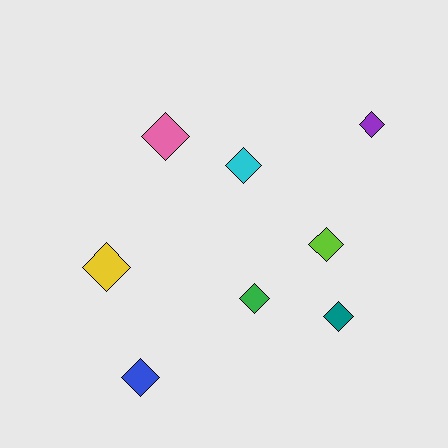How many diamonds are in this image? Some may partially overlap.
There are 8 diamonds.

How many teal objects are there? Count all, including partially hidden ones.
There is 1 teal object.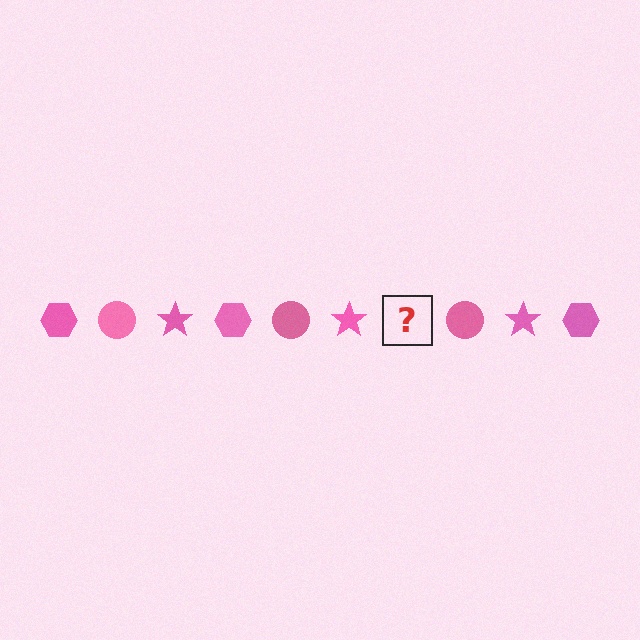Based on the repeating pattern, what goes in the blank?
The blank should be a pink hexagon.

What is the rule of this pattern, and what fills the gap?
The rule is that the pattern cycles through hexagon, circle, star shapes in pink. The gap should be filled with a pink hexagon.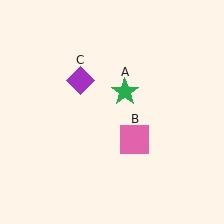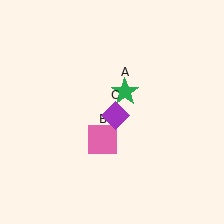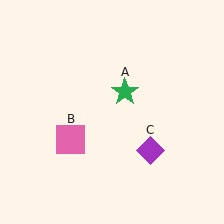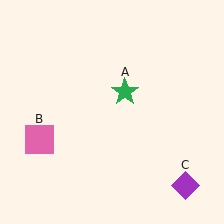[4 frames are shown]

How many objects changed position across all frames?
2 objects changed position: pink square (object B), purple diamond (object C).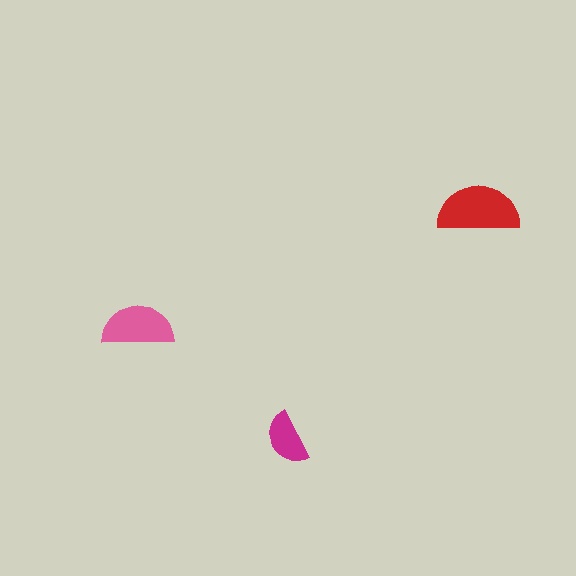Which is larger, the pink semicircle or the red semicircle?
The red one.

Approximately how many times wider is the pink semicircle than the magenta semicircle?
About 1.5 times wider.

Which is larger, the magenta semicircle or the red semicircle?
The red one.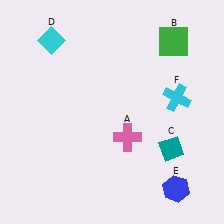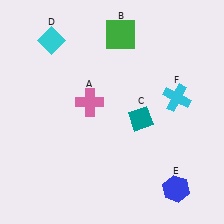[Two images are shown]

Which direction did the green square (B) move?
The green square (B) moved left.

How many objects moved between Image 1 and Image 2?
3 objects moved between the two images.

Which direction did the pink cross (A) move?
The pink cross (A) moved left.